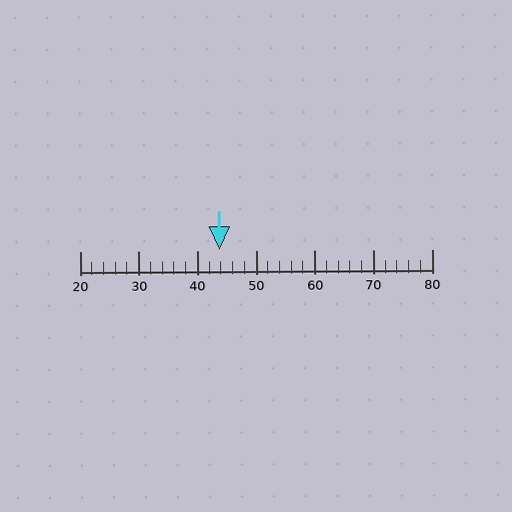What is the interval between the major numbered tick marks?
The major tick marks are spaced 10 units apart.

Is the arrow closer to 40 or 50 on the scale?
The arrow is closer to 40.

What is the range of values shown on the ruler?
The ruler shows values from 20 to 80.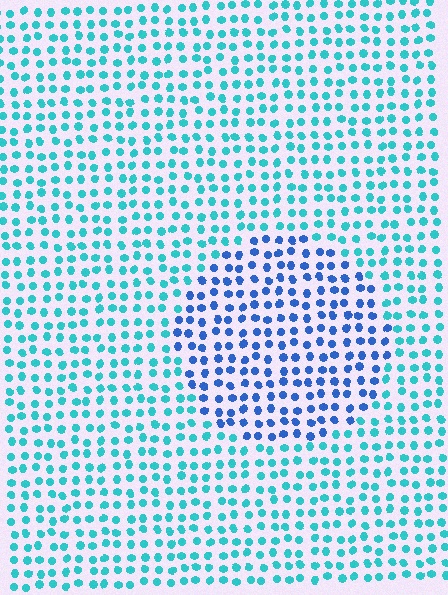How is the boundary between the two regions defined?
The boundary is defined purely by a slight shift in hue (about 39 degrees). Spacing, size, and orientation are identical on both sides.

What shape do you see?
I see a circle.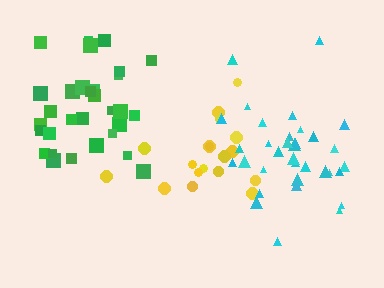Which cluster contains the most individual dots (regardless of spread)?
Cyan (34).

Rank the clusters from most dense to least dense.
cyan, green, yellow.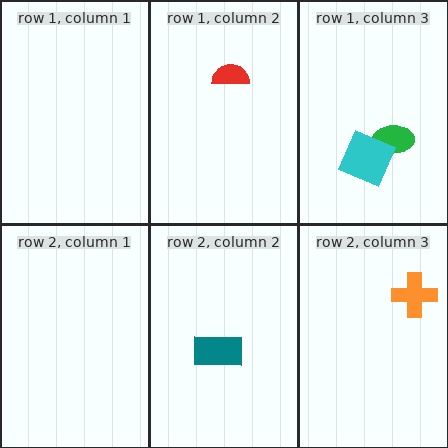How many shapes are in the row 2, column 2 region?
1.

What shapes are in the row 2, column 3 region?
The orange cross.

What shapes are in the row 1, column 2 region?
The red semicircle.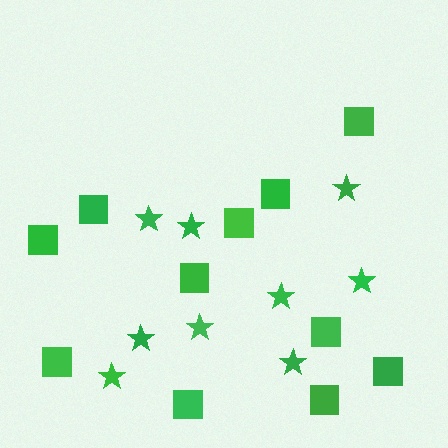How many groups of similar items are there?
There are 2 groups: one group of stars (9) and one group of squares (11).